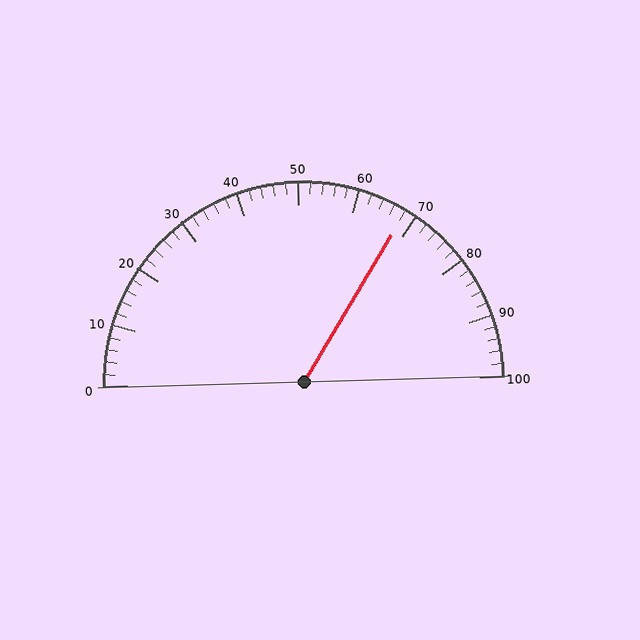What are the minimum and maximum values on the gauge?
The gauge ranges from 0 to 100.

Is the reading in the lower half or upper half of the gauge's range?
The reading is in the upper half of the range (0 to 100).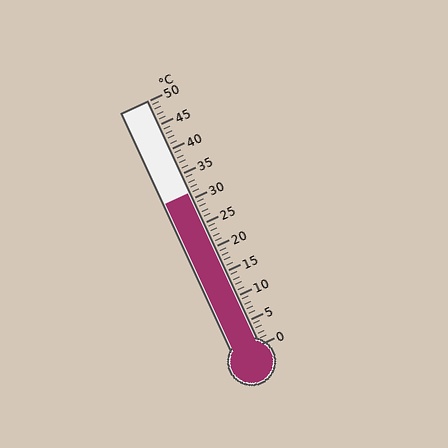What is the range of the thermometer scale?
The thermometer scale ranges from 0°C to 50°C.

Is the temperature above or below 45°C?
The temperature is below 45°C.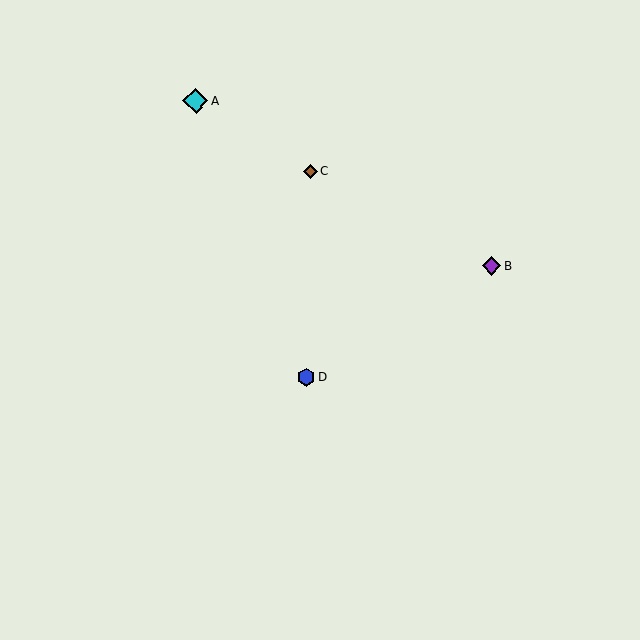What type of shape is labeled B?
Shape B is a purple diamond.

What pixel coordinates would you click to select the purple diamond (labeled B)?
Click at (491, 266) to select the purple diamond B.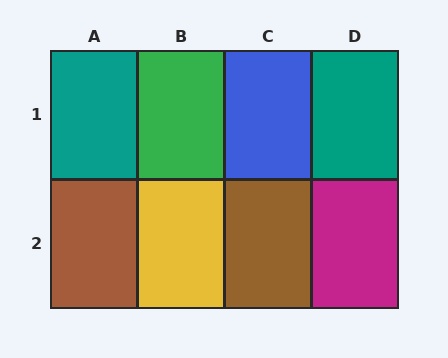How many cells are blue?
1 cell is blue.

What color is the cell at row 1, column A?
Teal.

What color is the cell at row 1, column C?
Blue.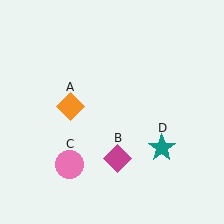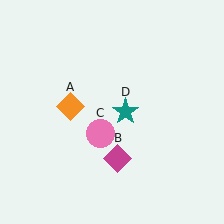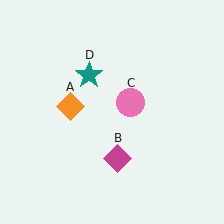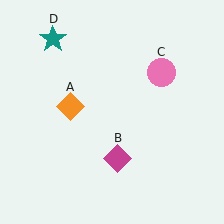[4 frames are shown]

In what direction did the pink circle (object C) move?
The pink circle (object C) moved up and to the right.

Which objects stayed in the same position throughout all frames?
Orange diamond (object A) and magenta diamond (object B) remained stationary.